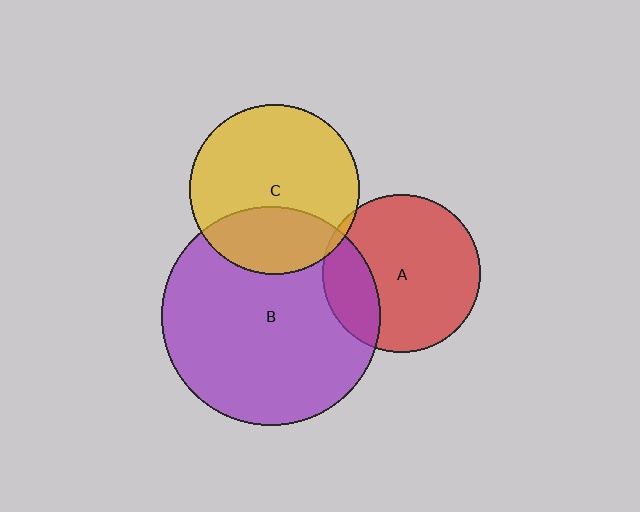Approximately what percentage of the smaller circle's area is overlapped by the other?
Approximately 5%.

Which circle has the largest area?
Circle B (purple).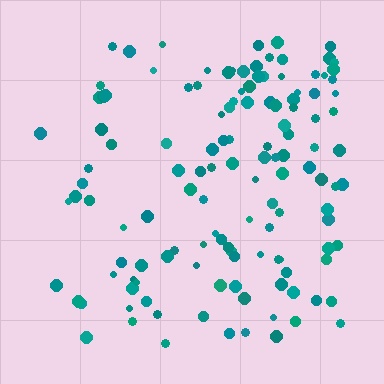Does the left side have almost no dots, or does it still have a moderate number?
Still a moderate number, just noticeably fewer than the right.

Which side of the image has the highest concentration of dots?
The right.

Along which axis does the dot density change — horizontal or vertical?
Horizontal.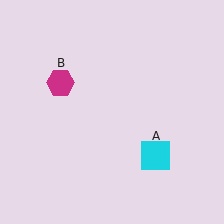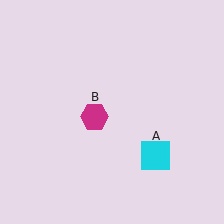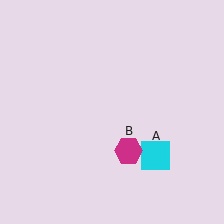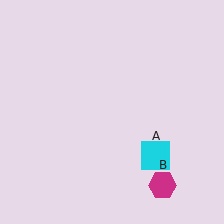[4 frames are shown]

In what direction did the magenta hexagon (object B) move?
The magenta hexagon (object B) moved down and to the right.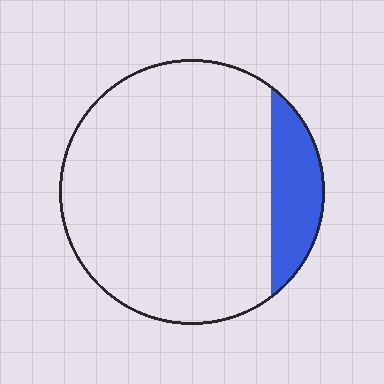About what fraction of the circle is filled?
About one eighth (1/8).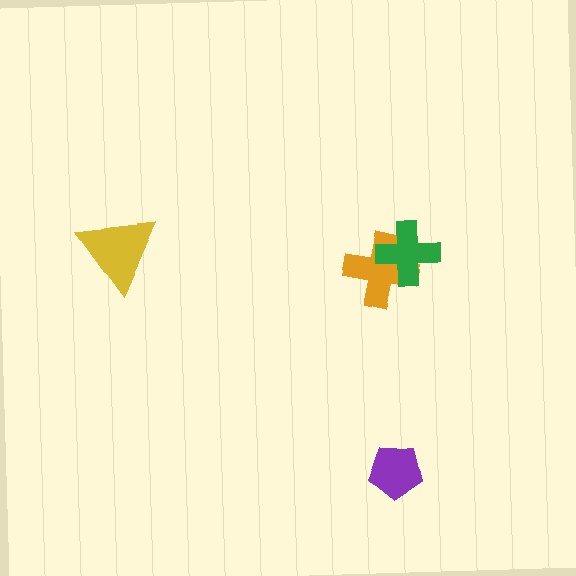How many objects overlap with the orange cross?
1 object overlaps with the orange cross.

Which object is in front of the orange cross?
The green cross is in front of the orange cross.